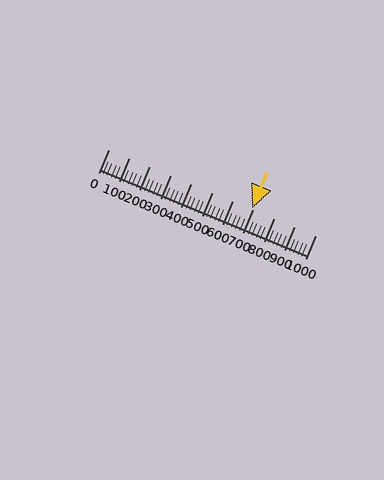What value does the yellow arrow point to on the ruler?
The yellow arrow points to approximately 693.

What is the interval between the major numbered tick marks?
The major tick marks are spaced 100 units apart.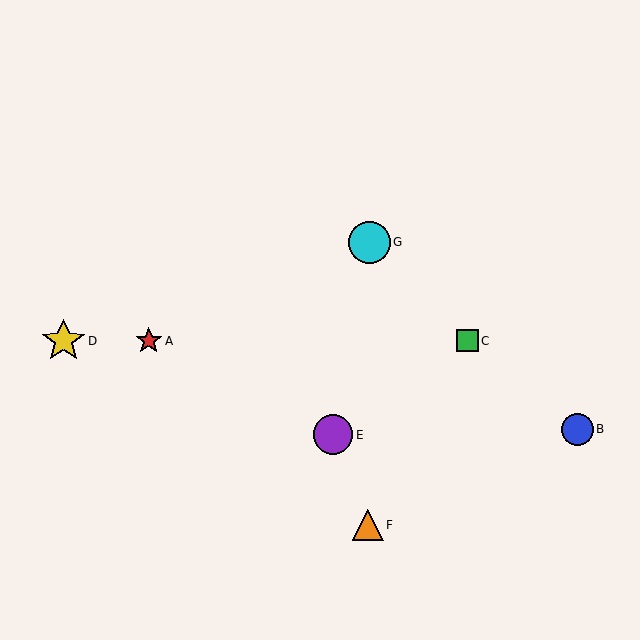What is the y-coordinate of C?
Object C is at y≈341.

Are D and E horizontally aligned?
No, D is at y≈341 and E is at y≈435.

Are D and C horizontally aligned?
Yes, both are at y≈341.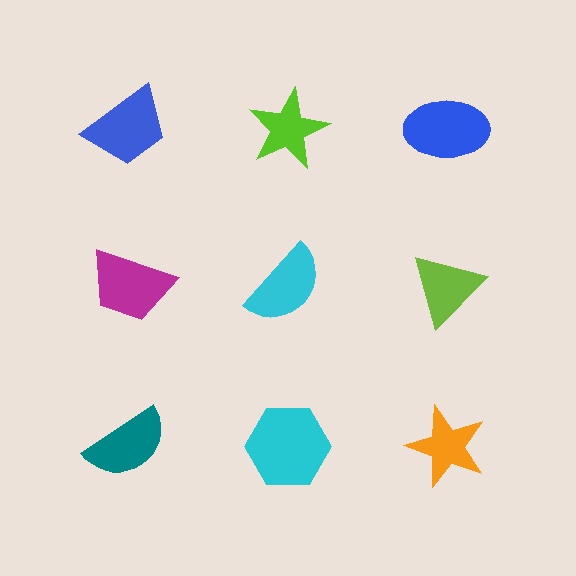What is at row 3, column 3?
An orange star.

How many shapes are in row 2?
3 shapes.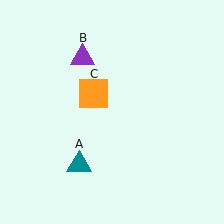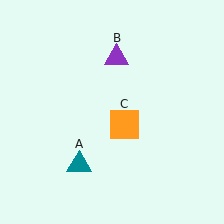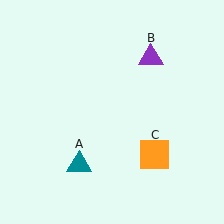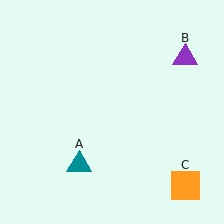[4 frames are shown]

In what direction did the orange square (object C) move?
The orange square (object C) moved down and to the right.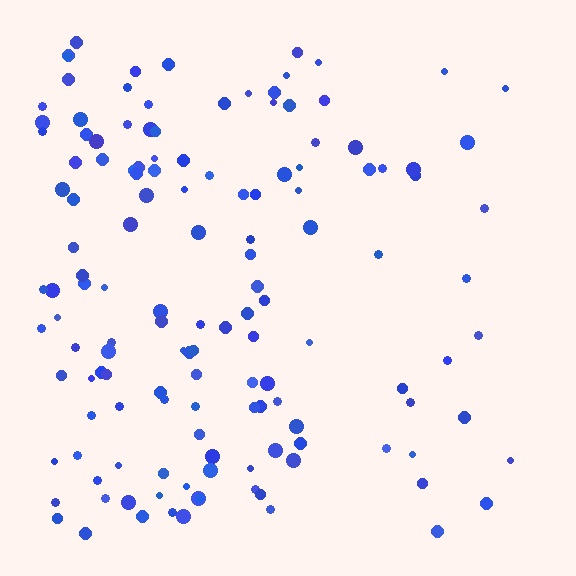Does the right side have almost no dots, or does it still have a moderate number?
Still a moderate number, just noticeably fewer than the left.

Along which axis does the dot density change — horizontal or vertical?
Horizontal.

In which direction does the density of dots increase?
From right to left, with the left side densest.